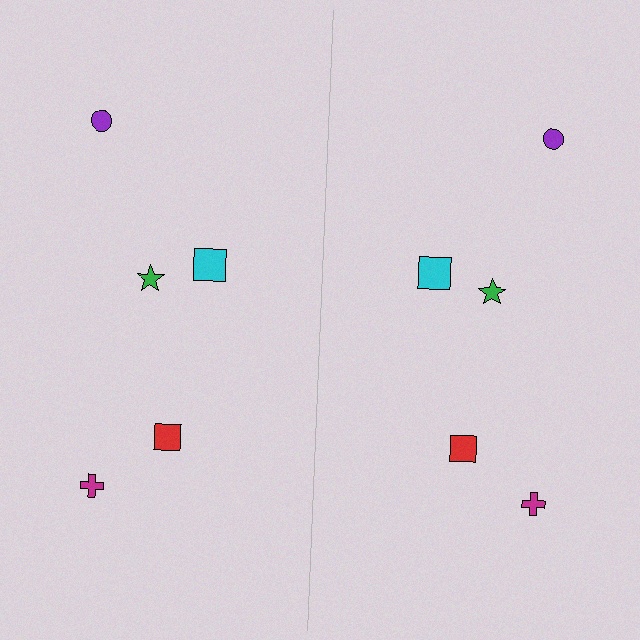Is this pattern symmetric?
Yes, this pattern has bilateral (reflection) symmetry.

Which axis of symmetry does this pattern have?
The pattern has a vertical axis of symmetry running through the center of the image.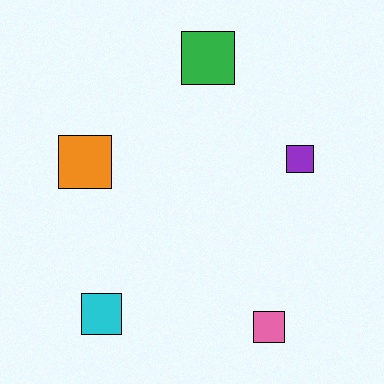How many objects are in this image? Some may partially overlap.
There are 5 objects.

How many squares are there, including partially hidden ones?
There are 5 squares.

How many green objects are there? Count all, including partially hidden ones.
There is 1 green object.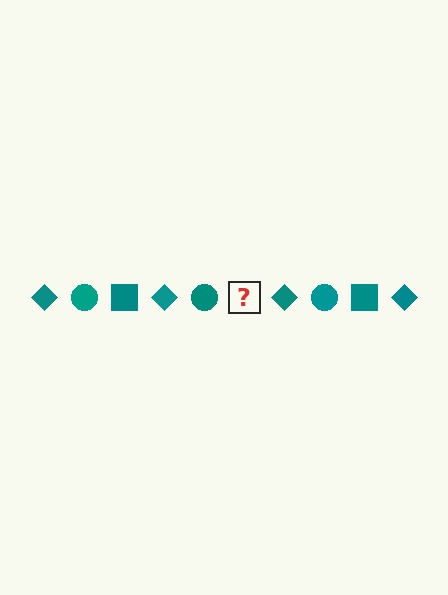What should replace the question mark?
The question mark should be replaced with a teal square.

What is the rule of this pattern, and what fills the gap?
The rule is that the pattern cycles through diamond, circle, square shapes in teal. The gap should be filled with a teal square.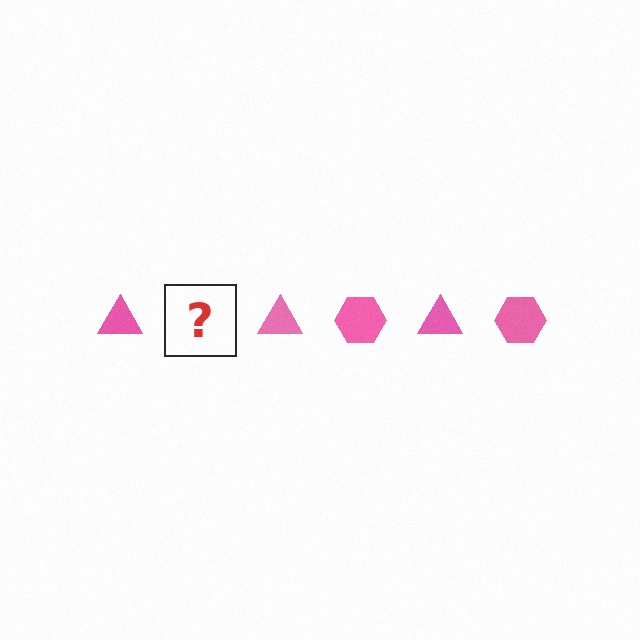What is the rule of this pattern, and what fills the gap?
The rule is that the pattern cycles through triangle, hexagon shapes in pink. The gap should be filled with a pink hexagon.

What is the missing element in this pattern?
The missing element is a pink hexagon.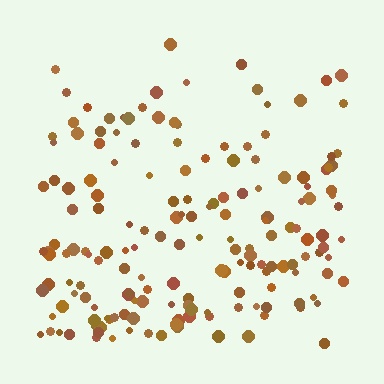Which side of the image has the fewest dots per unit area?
The top.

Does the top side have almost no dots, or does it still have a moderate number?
Still a moderate number, just noticeably fewer than the bottom.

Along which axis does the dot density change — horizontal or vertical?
Vertical.